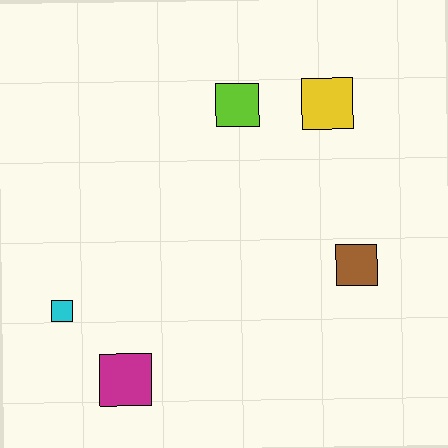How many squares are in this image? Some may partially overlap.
There are 5 squares.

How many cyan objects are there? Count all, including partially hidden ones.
There is 1 cyan object.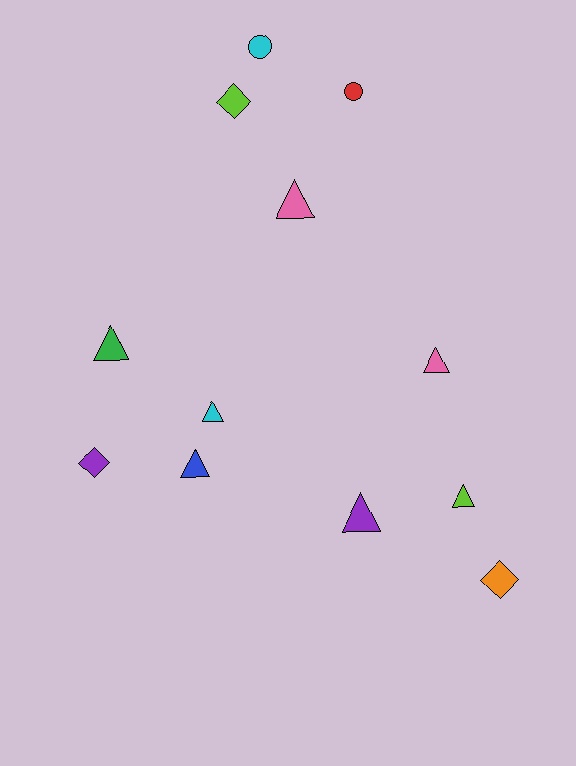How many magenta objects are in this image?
There are no magenta objects.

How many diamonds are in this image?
There are 3 diamonds.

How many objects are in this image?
There are 12 objects.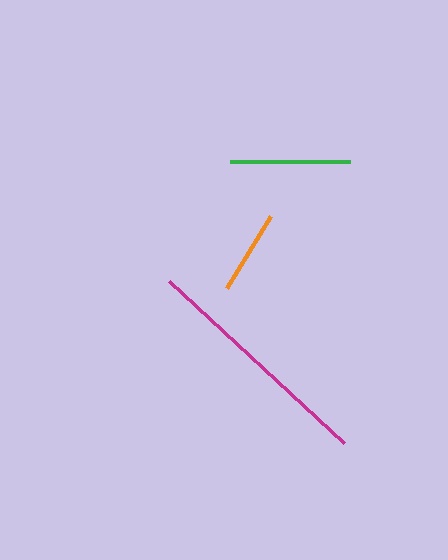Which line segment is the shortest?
The orange line is the shortest at approximately 84 pixels.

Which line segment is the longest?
The magenta line is the longest at approximately 239 pixels.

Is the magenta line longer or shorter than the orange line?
The magenta line is longer than the orange line.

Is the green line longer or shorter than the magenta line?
The magenta line is longer than the green line.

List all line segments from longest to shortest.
From longest to shortest: magenta, green, orange.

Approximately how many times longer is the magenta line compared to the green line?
The magenta line is approximately 2.0 times the length of the green line.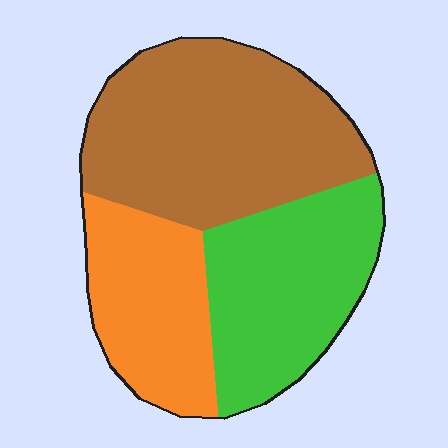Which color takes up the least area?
Orange, at roughly 25%.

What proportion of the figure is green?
Green covers around 30% of the figure.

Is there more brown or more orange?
Brown.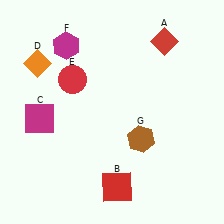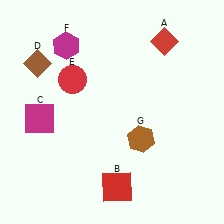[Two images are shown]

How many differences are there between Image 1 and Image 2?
There is 1 difference between the two images.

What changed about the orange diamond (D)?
In Image 1, D is orange. In Image 2, it changed to brown.